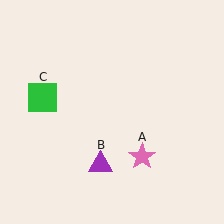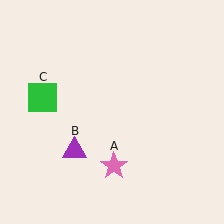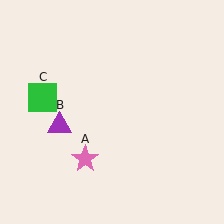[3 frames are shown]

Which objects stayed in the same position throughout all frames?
Green square (object C) remained stationary.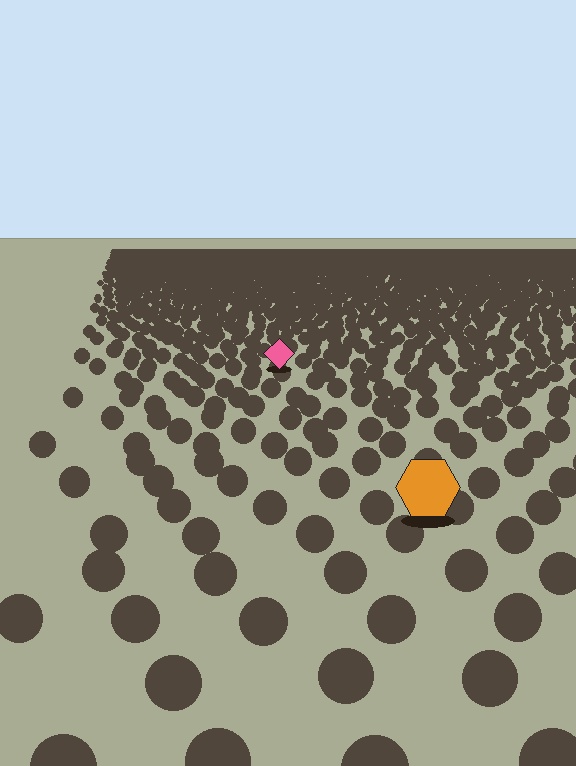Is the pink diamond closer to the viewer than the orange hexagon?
No. The orange hexagon is closer — you can tell from the texture gradient: the ground texture is coarser near it.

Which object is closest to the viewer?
The orange hexagon is closest. The texture marks near it are larger and more spread out.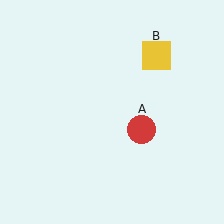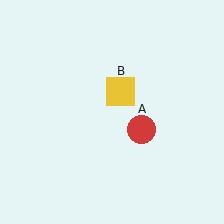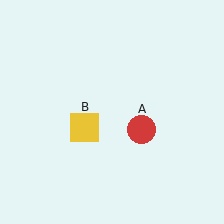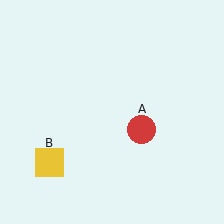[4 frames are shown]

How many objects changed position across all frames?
1 object changed position: yellow square (object B).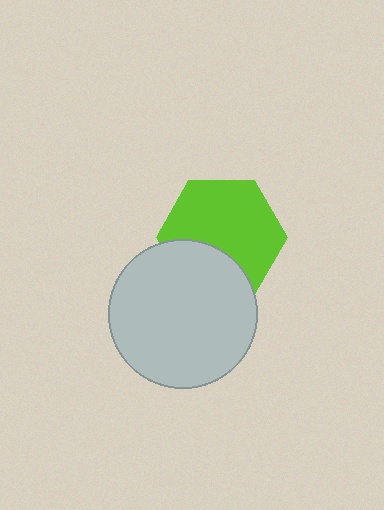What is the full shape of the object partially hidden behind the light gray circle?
The partially hidden object is a lime hexagon.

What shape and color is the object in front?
The object in front is a light gray circle.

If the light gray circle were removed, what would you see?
You would see the complete lime hexagon.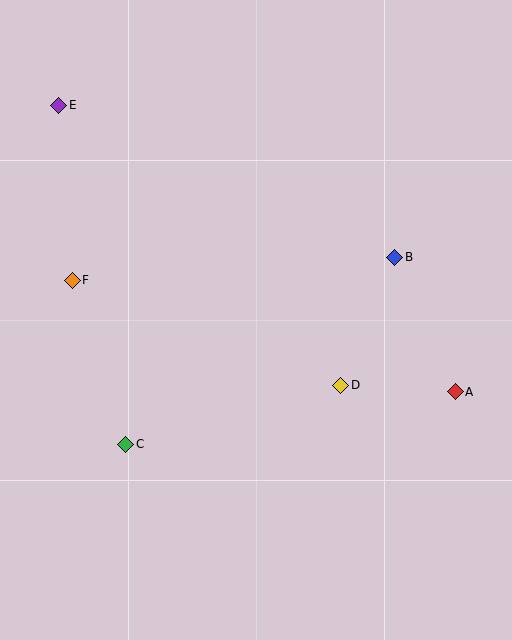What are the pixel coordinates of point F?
Point F is at (72, 280).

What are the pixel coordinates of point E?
Point E is at (59, 105).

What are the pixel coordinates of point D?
Point D is at (341, 385).